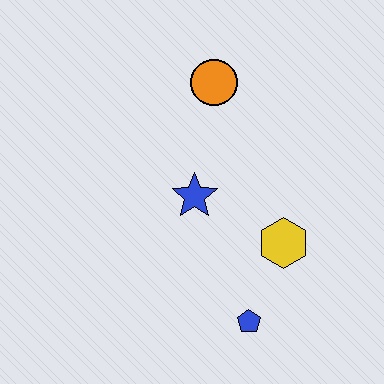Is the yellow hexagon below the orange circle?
Yes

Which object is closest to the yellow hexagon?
The blue pentagon is closest to the yellow hexagon.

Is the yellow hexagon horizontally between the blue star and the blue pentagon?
No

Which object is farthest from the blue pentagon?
The orange circle is farthest from the blue pentagon.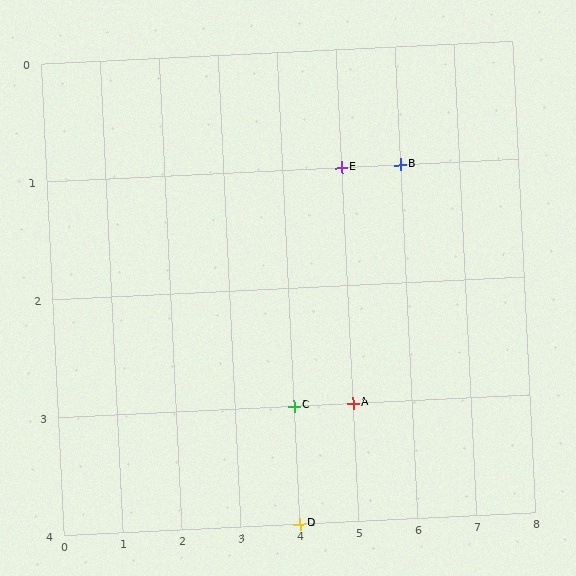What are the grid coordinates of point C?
Point C is at grid coordinates (4, 3).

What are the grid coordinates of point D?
Point D is at grid coordinates (4, 4).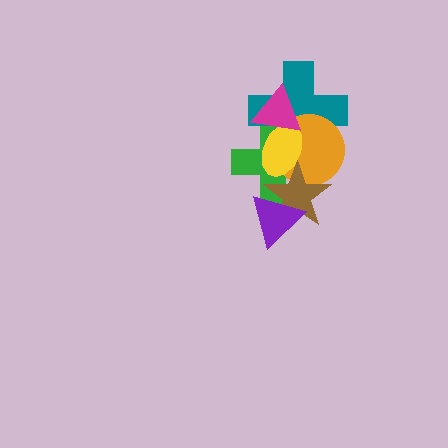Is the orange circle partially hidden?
Yes, it is partially covered by another shape.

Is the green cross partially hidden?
Yes, it is partially covered by another shape.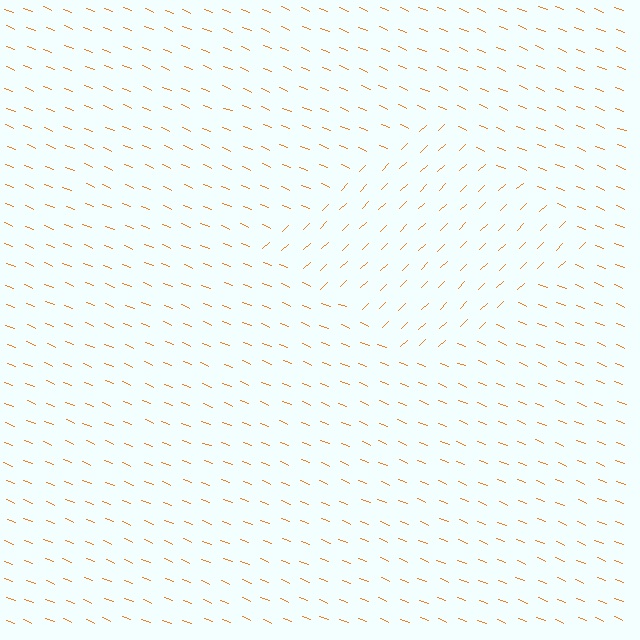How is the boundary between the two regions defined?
The boundary is defined purely by a change in line orientation (approximately 66 degrees difference). All lines are the same color and thickness.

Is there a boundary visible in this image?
Yes, there is a texture boundary formed by a change in line orientation.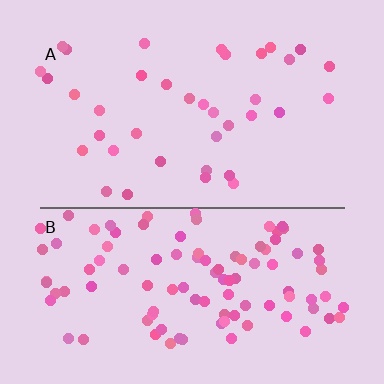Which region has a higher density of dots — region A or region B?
B (the bottom).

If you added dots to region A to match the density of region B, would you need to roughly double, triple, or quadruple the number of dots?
Approximately triple.